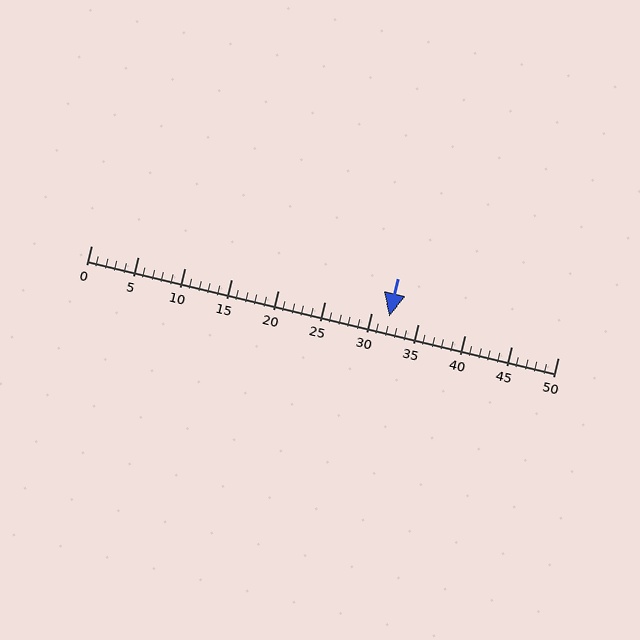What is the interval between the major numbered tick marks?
The major tick marks are spaced 5 units apart.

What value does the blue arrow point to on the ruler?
The blue arrow points to approximately 32.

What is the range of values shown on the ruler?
The ruler shows values from 0 to 50.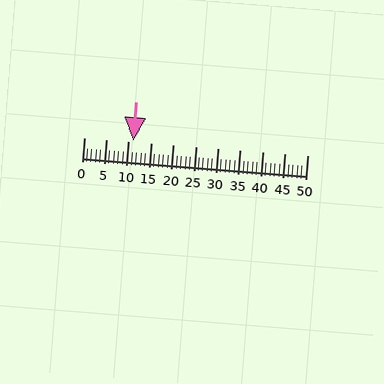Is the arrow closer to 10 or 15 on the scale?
The arrow is closer to 10.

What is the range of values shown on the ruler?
The ruler shows values from 0 to 50.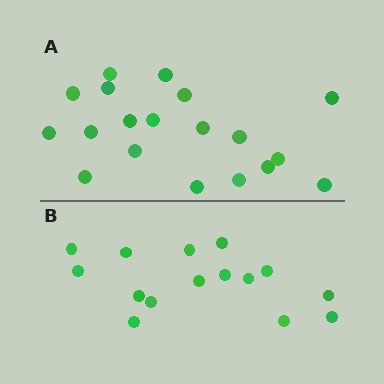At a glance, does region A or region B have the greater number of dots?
Region A (the top region) has more dots.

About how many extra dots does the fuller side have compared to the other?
Region A has about 4 more dots than region B.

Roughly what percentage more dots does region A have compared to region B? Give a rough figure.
About 25% more.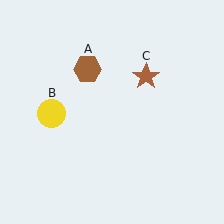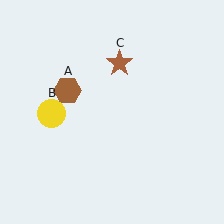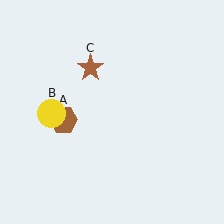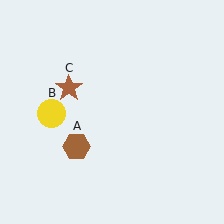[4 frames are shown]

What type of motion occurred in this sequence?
The brown hexagon (object A), brown star (object C) rotated counterclockwise around the center of the scene.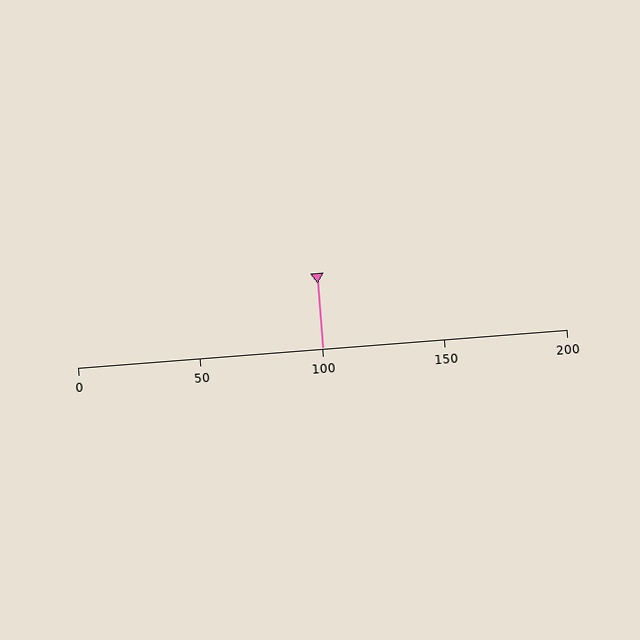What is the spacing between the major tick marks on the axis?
The major ticks are spaced 50 apart.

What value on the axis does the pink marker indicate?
The marker indicates approximately 100.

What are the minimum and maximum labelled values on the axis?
The axis runs from 0 to 200.